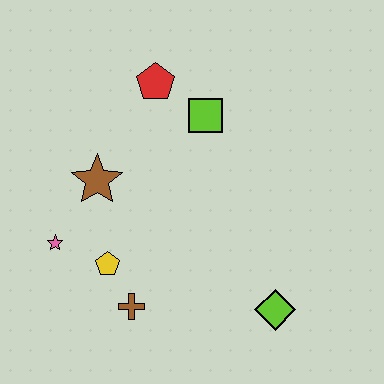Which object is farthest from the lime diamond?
The red pentagon is farthest from the lime diamond.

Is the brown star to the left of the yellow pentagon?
Yes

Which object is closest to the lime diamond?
The brown cross is closest to the lime diamond.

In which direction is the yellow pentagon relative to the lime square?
The yellow pentagon is below the lime square.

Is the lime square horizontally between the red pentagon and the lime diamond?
Yes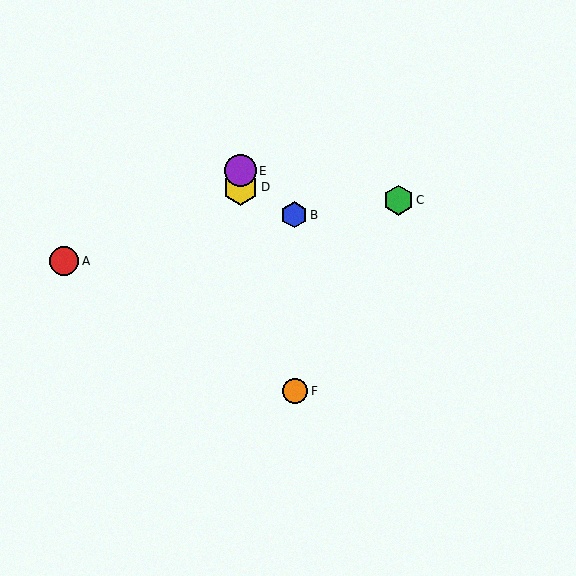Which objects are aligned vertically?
Objects D, E are aligned vertically.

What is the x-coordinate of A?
Object A is at x≈64.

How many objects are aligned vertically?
2 objects (D, E) are aligned vertically.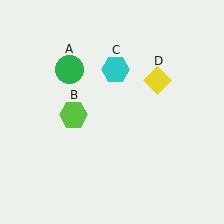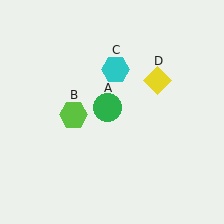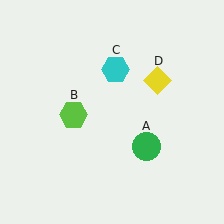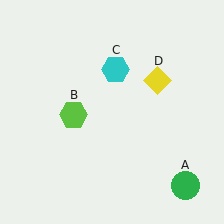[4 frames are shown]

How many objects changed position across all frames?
1 object changed position: green circle (object A).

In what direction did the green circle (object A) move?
The green circle (object A) moved down and to the right.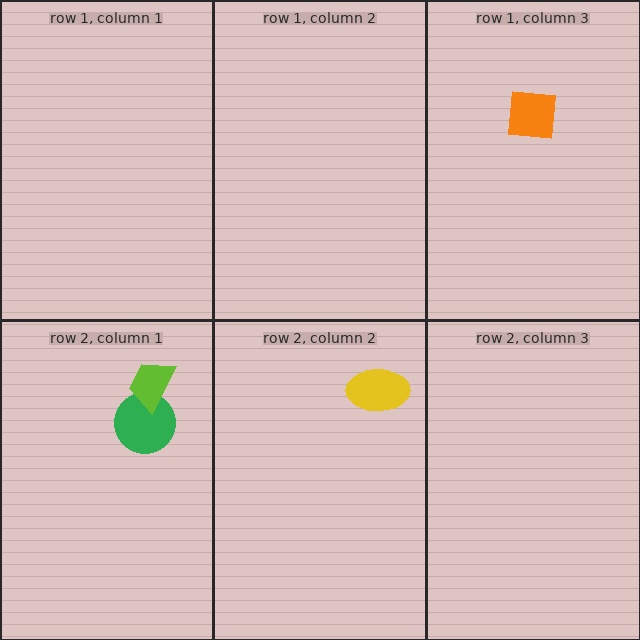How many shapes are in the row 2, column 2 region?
1.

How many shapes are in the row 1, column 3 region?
1.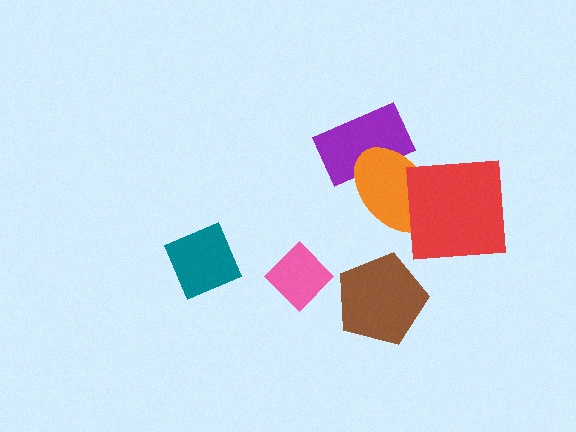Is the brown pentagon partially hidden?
No, no other shape covers it.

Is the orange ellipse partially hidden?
Yes, it is partially covered by another shape.